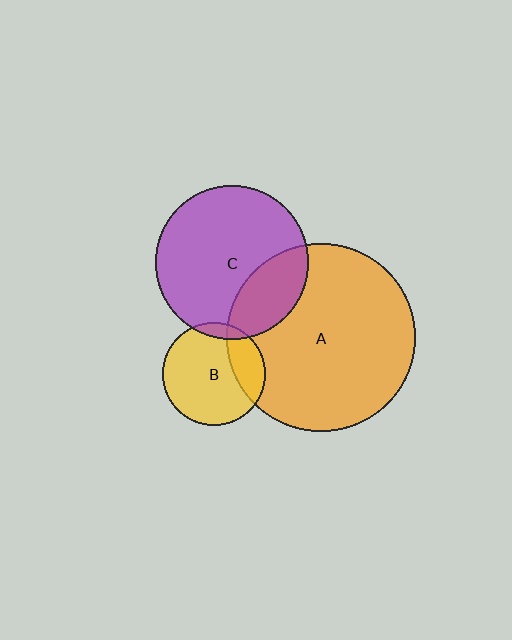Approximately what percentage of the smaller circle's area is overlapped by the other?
Approximately 5%.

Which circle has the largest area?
Circle A (orange).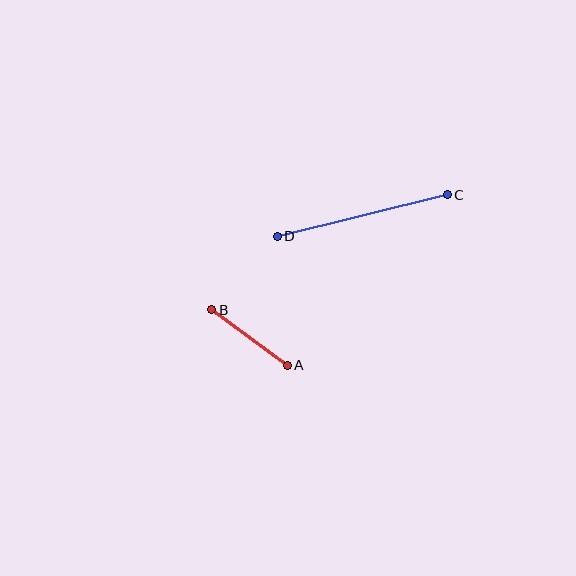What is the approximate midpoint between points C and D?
The midpoint is at approximately (362, 215) pixels.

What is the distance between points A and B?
The distance is approximately 93 pixels.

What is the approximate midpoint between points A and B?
The midpoint is at approximately (249, 337) pixels.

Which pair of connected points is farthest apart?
Points C and D are farthest apart.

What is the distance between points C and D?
The distance is approximately 175 pixels.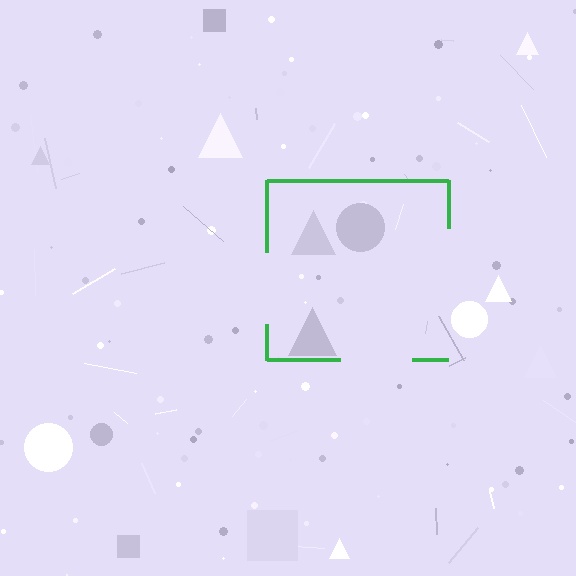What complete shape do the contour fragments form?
The contour fragments form a square.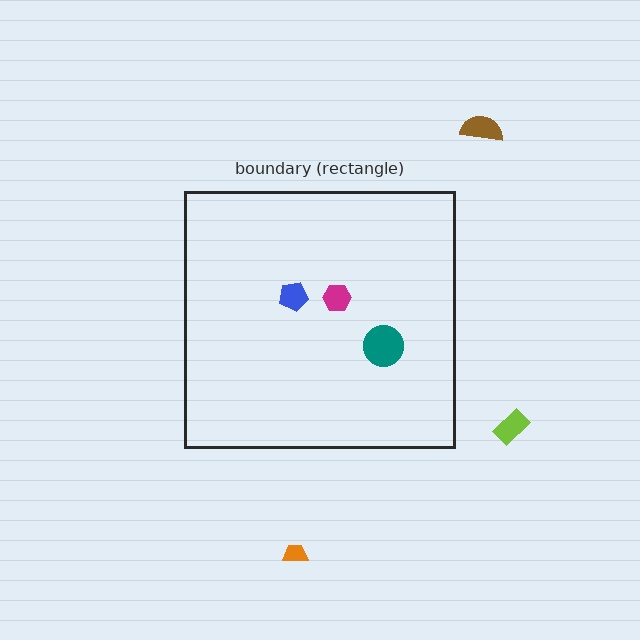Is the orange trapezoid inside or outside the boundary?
Outside.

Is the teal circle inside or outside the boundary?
Inside.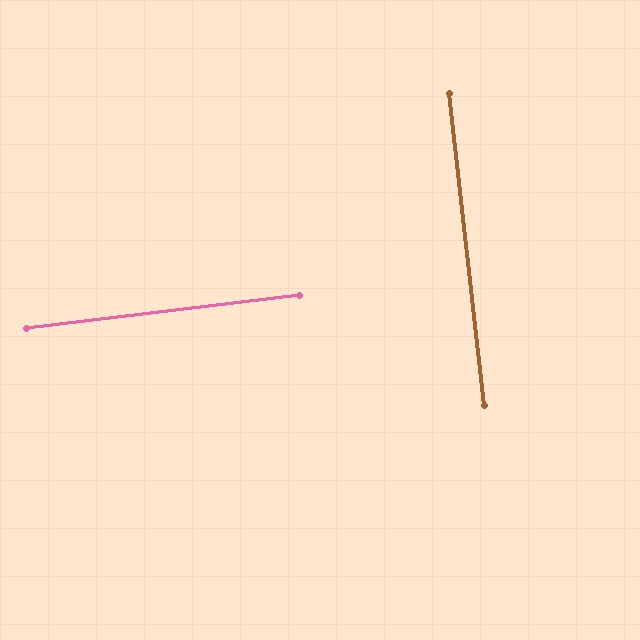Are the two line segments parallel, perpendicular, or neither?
Perpendicular — they meet at approximately 90°.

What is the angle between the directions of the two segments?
Approximately 90 degrees.